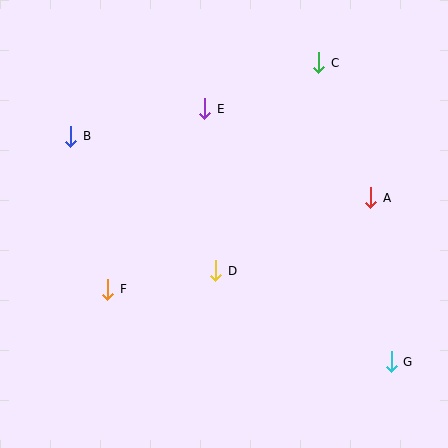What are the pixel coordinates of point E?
Point E is at (205, 109).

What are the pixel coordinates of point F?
Point F is at (108, 289).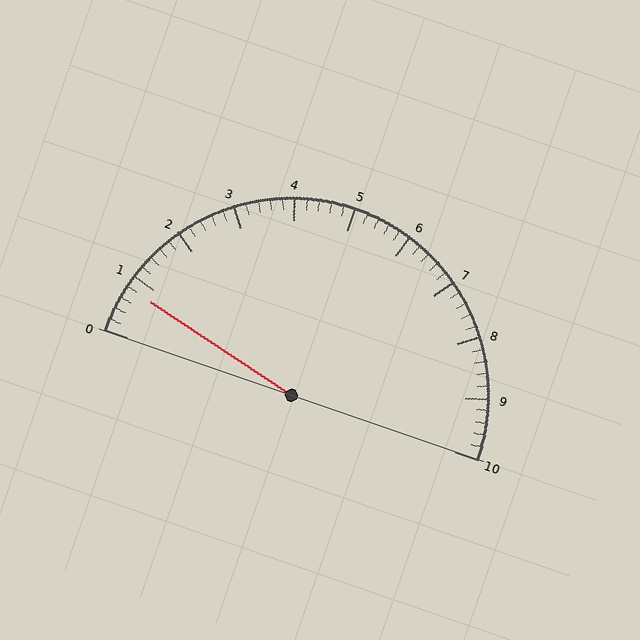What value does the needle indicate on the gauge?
The needle indicates approximately 0.8.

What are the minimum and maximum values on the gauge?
The gauge ranges from 0 to 10.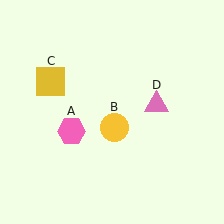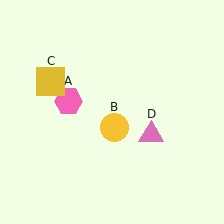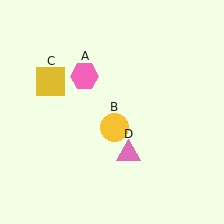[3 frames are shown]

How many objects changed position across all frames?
2 objects changed position: pink hexagon (object A), pink triangle (object D).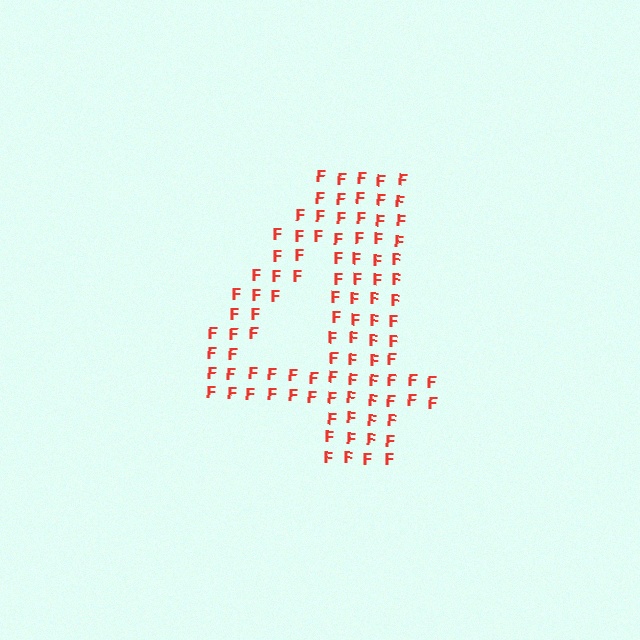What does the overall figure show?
The overall figure shows the digit 4.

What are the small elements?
The small elements are letter F's.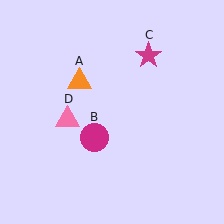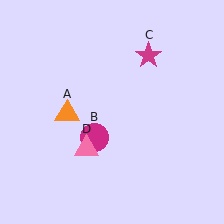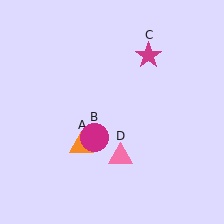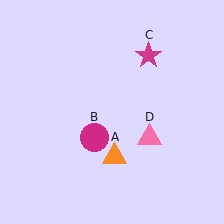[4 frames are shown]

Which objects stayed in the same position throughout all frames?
Magenta circle (object B) and magenta star (object C) remained stationary.